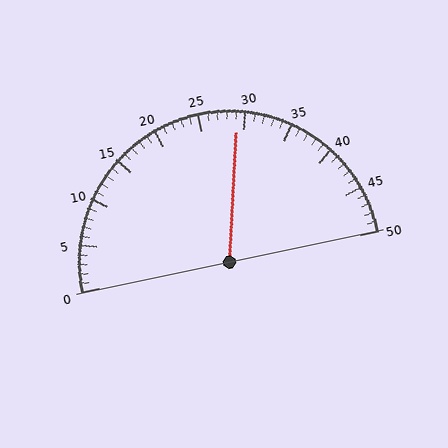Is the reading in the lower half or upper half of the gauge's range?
The reading is in the upper half of the range (0 to 50).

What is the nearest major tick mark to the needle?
The nearest major tick mark is 30.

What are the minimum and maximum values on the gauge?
The gauge ranges from 0 to 50.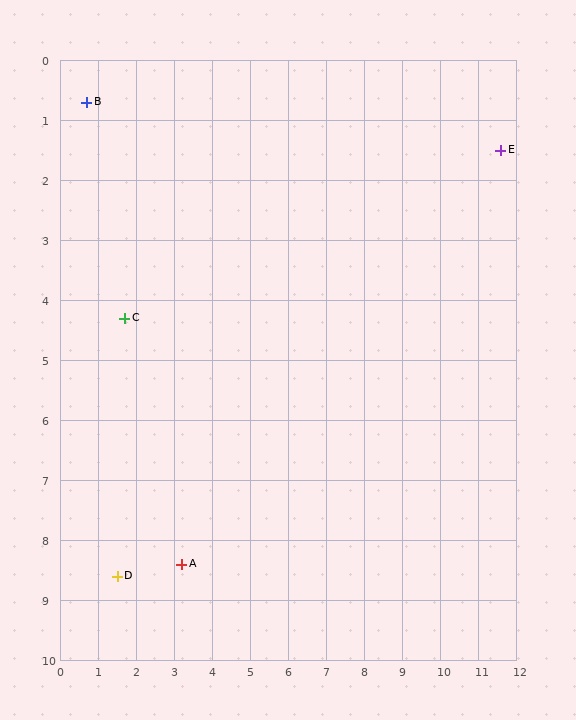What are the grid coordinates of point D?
Point D is at approximately (1.5, 8.6).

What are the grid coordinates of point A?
Point A is at approximately (3.2, 8.4).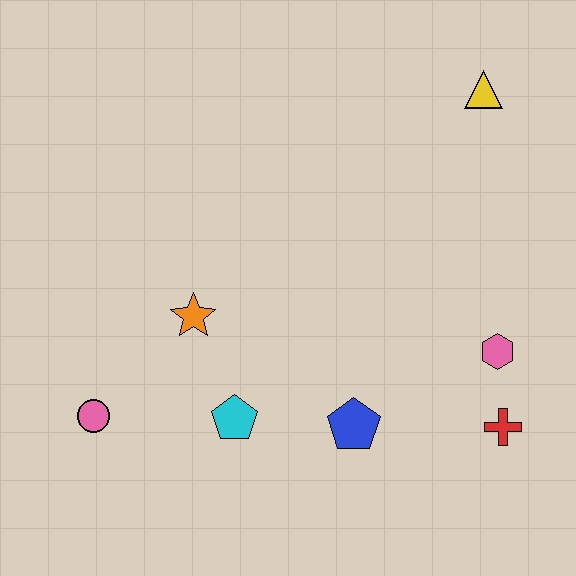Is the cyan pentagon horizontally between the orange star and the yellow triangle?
Yes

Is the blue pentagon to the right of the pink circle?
Yes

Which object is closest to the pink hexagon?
The red cross is closest to the pink hexagon.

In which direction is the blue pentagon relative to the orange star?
The blue pentagon is to the right of the orange star.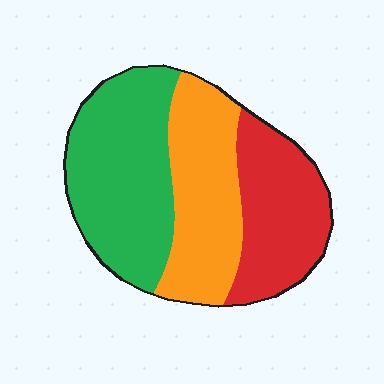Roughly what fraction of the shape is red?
Red takes up about one quarter (1/4) of the shape.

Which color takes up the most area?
Green, at roughly 40%.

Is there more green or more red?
Green.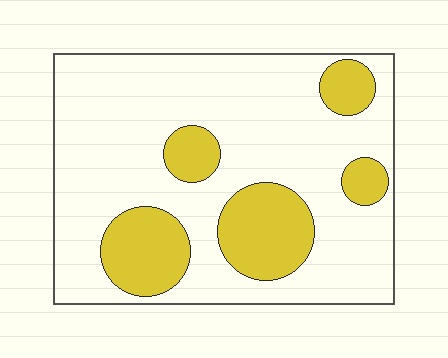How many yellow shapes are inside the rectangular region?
5.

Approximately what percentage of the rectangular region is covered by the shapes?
Approximately 25%.